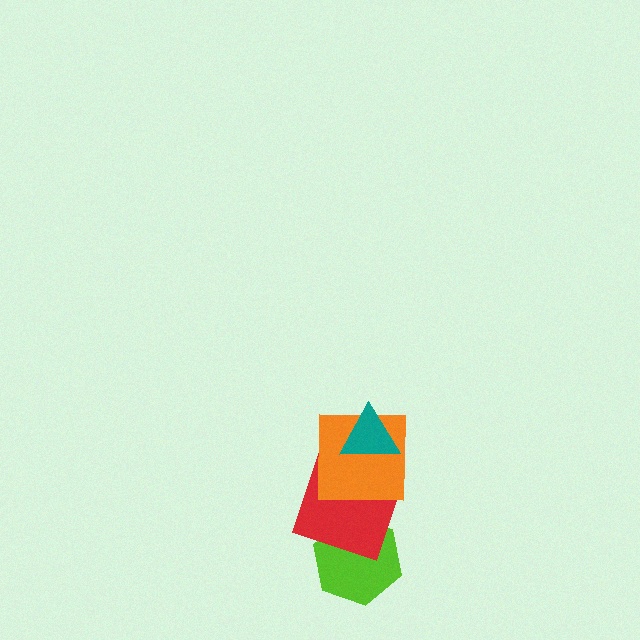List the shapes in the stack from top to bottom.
From top to bottom: the teal triangle, the orange square, the red square, the lime hexagon.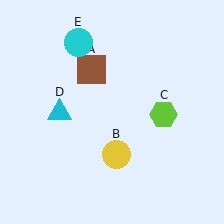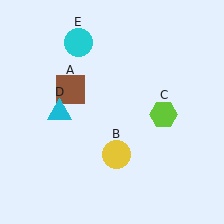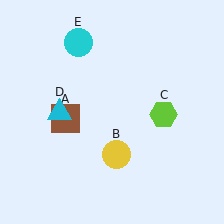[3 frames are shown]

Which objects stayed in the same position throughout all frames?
Yellow circle (object B) and lime hexagon (object C) and cyan triangle (object D) and cyan circle (object E) remained stationary.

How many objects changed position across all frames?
1 object changed position: brown square (object A).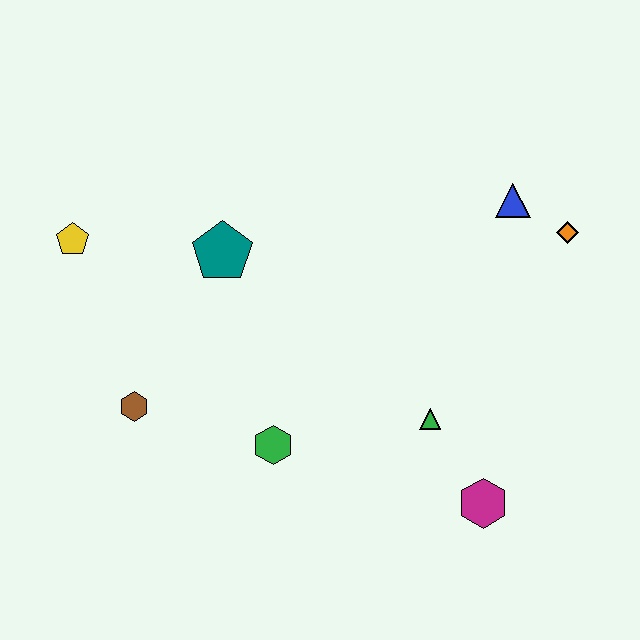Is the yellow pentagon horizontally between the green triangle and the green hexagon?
No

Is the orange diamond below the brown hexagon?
No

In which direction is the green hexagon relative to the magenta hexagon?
The green hexagon is to the left of the magenta hexagon.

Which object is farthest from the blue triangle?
The yellow pentagon is farthest from the blue triangle.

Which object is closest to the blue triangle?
The orange diamond is closest to the blue triangle.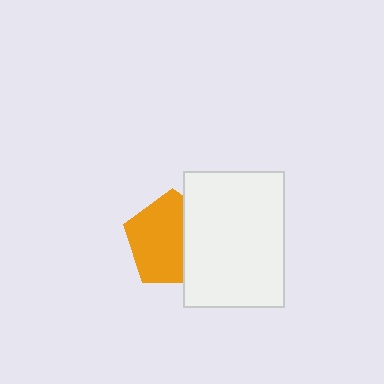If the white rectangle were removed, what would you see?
You would see the complete orange pentagon.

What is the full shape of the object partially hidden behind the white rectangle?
The partially hidden object is an orange pentagon.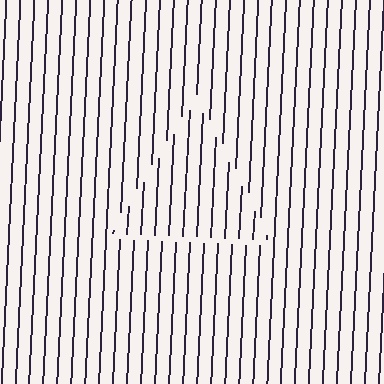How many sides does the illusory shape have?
3 sides — the line-ends trace a triangle.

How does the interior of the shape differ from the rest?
The interior of the shape contains the same grating, shifted by half a period — the contour is defined by the phase discontinuity where line-ends from the inner and outer gratings abut.